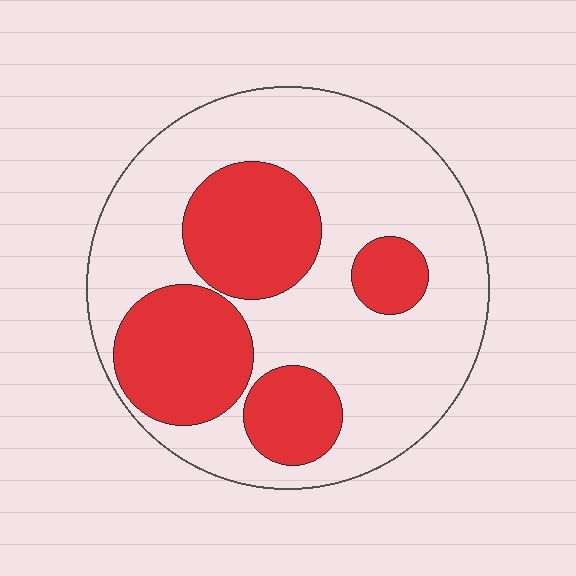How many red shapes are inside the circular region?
4.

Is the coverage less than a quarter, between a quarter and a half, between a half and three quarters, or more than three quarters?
Between a quarter and a half.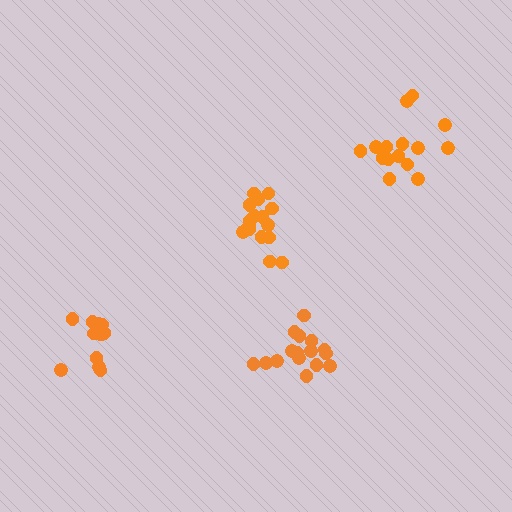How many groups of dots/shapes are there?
There are 4 groups.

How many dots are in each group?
Group 1: 12 dots, Group 2: 16 dots, Group 3: 16 dots, Group 4: 15 dots (59 total).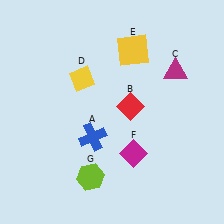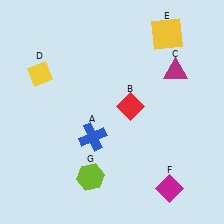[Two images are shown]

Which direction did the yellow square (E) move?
The yellow square (E) moved right.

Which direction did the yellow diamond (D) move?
The yellow diamond (D) moved left.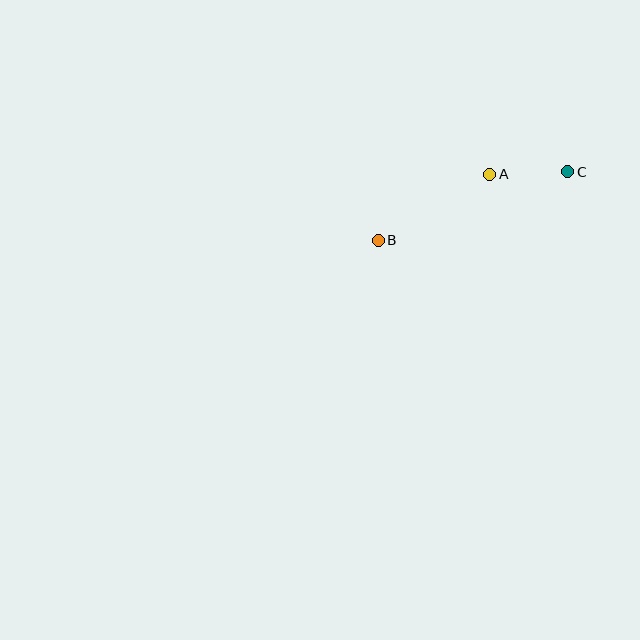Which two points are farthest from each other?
Points B and C are farthest from each other.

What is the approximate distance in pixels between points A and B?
The distance between A and B is approximately 130 pixels.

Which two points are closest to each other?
Points A and C are closest to each other.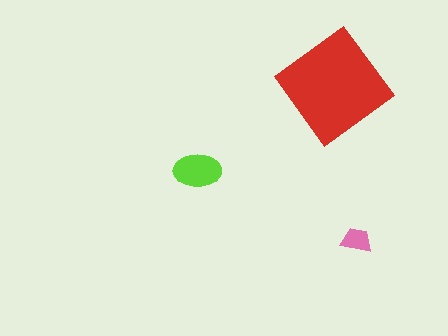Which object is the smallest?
The pink trapezoid.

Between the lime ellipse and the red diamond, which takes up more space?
The red diamond.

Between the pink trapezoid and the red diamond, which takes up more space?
The red diamond.